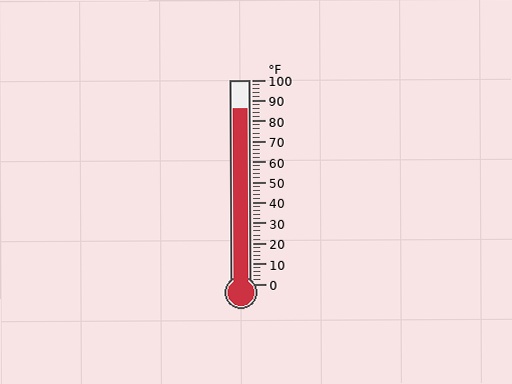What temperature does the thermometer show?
The thermometer shows approximately 86°F.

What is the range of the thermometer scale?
The thermometer scale ranges from 0°F to 100°F.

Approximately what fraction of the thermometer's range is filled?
The thermometer is filled to approximately 85% of its range.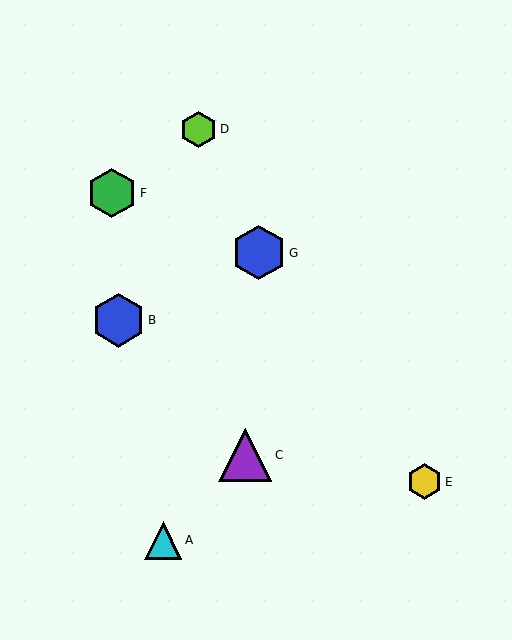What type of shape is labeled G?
Shape G is a blue hexagon.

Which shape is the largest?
The blue hexagon (labeled G) is the largest.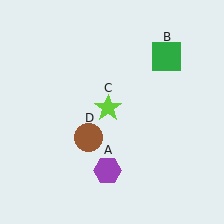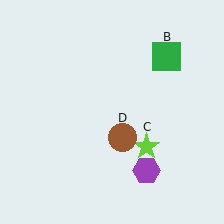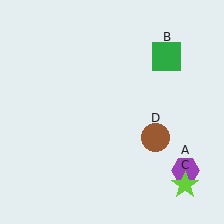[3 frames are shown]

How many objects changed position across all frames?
3 objects changed position: purple hexagon (object A), lime star (object C), brown circle (object D).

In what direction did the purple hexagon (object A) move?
The purple hexagon (object A) moved right.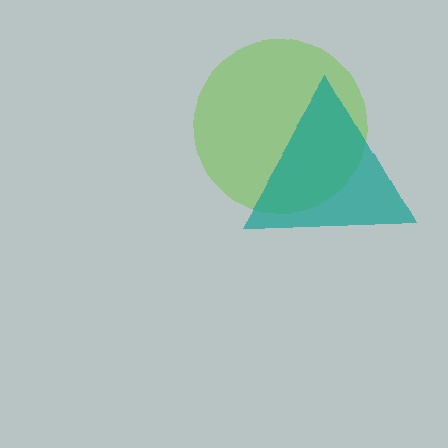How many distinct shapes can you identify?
There are 2 distinct shapes: a lime circle, a teal triangle.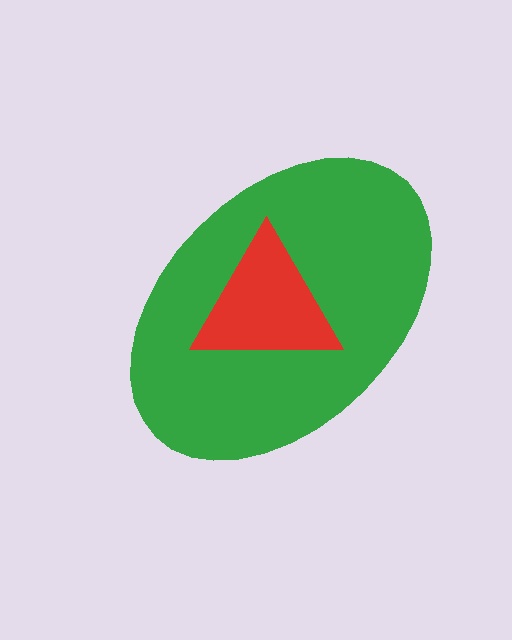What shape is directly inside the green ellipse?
The red triangle.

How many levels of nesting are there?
2.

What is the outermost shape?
The green ellipse.